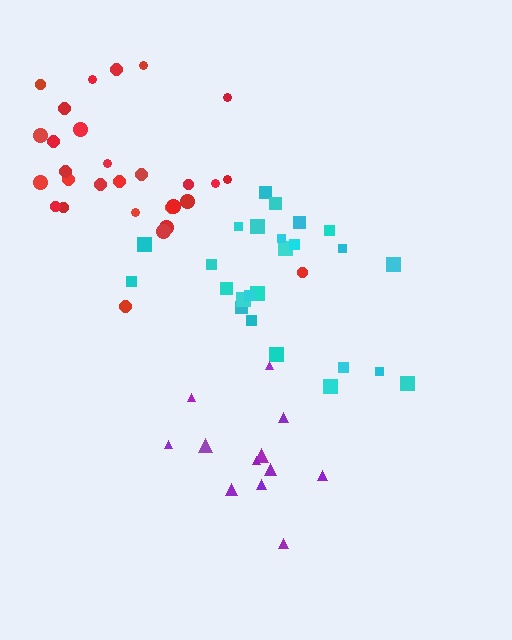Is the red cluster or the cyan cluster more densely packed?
Red.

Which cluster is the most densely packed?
Red.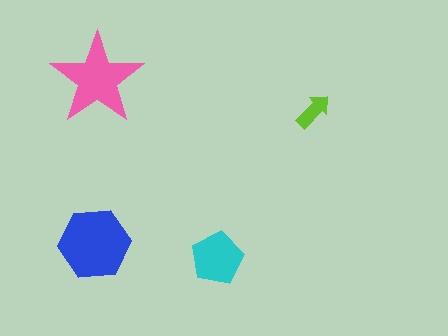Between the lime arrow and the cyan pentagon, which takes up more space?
The cyan pentagon.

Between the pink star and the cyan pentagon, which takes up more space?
The pink star.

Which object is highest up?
The pink star is topmost.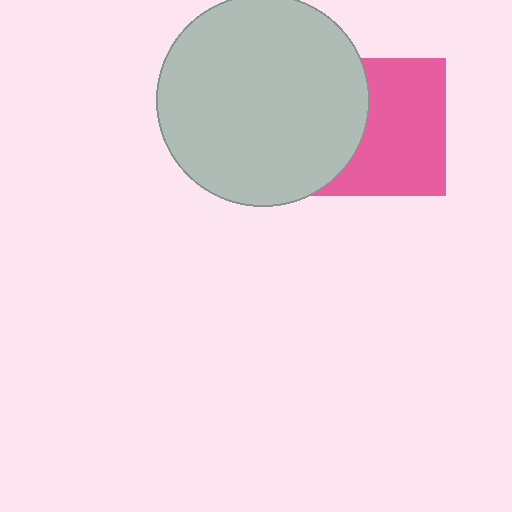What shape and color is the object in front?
The object in front is a light gray circle.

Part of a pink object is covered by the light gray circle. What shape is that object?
It is a square.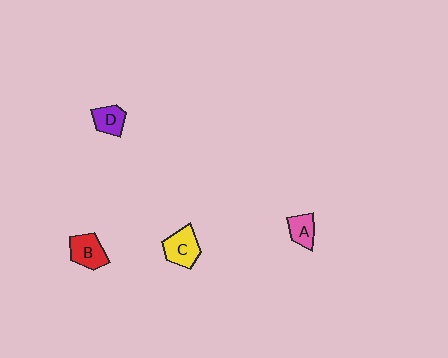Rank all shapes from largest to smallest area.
From largest to smallest: C (yellow), B (red), D (purple), A (pink).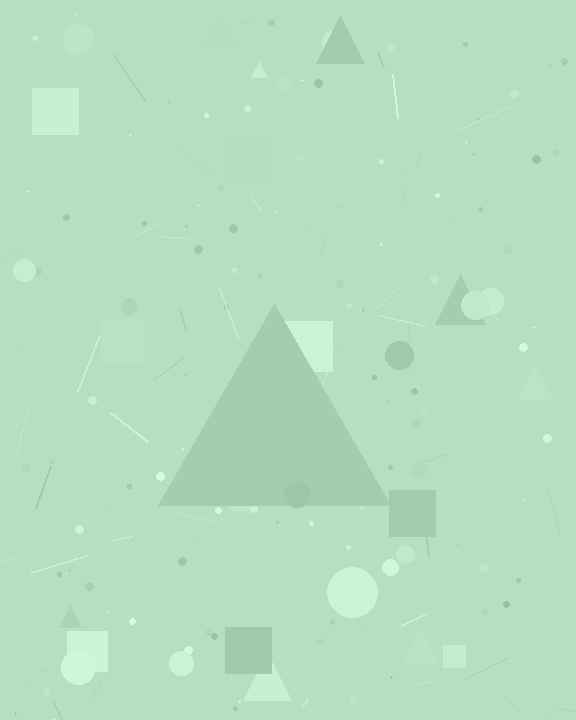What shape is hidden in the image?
A triangle is hidden in the image.